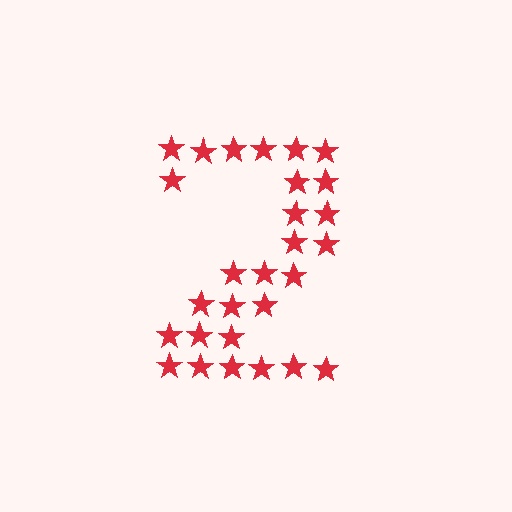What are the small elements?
The small elements are stars.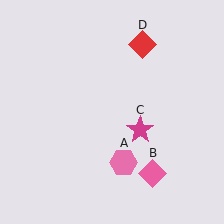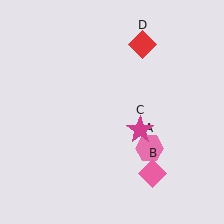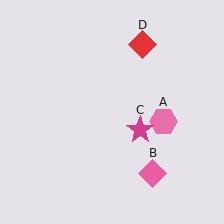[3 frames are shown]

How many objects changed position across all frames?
1 object changed position: pink hexagon (object A).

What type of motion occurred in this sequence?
The pink hexagon (object A) rotated counterclockwise around the center of the scene.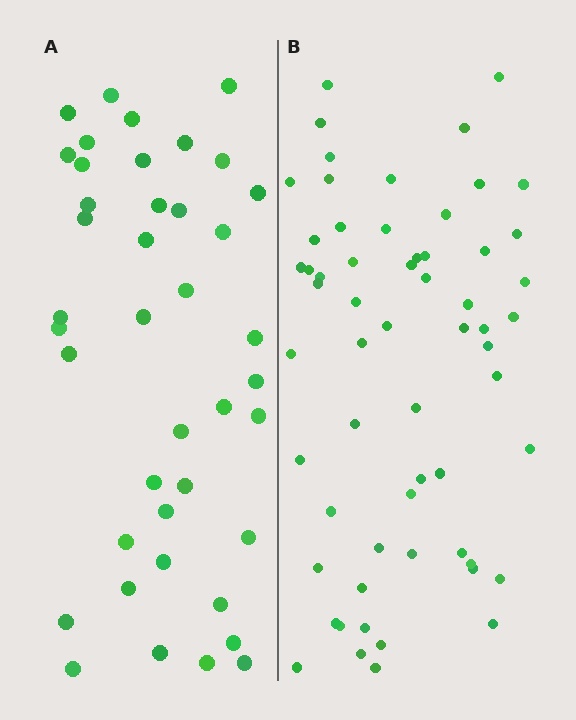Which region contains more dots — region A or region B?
Region B (the right region) has more dots.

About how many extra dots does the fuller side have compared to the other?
Region B has approximately 20 more dots than region A.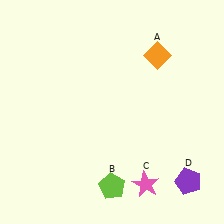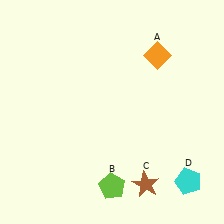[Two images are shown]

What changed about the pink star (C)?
In Image 1, C is pink. In Image 2, it changed to brown.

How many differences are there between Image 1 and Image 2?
There are 2 differences between the two images.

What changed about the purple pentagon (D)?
In Image 1, D is purple. In Image 2, it changed to cyan.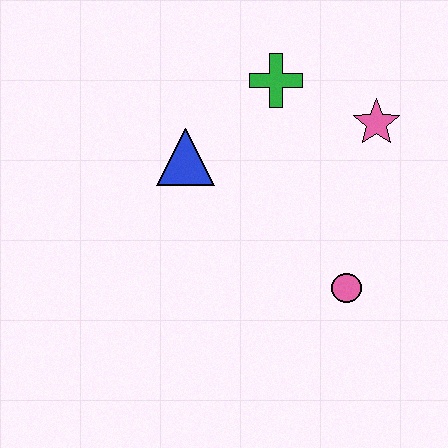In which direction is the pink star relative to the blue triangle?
The pink star is to the right of the blue triangle.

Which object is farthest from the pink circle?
The green cross is farthest from the pink circle.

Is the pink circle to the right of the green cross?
Yes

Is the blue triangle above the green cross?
No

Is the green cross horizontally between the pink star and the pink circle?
No